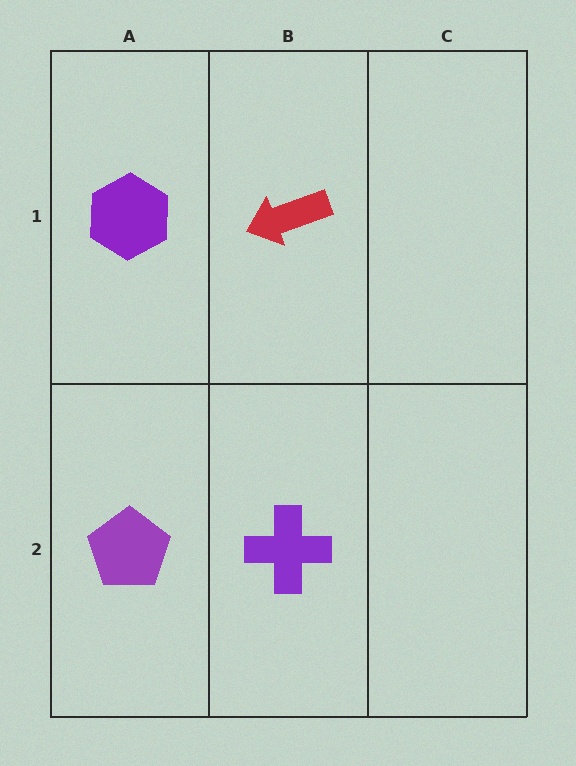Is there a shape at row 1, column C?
No, that cell is empty.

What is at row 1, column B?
A red arrow.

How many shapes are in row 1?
2 shapes.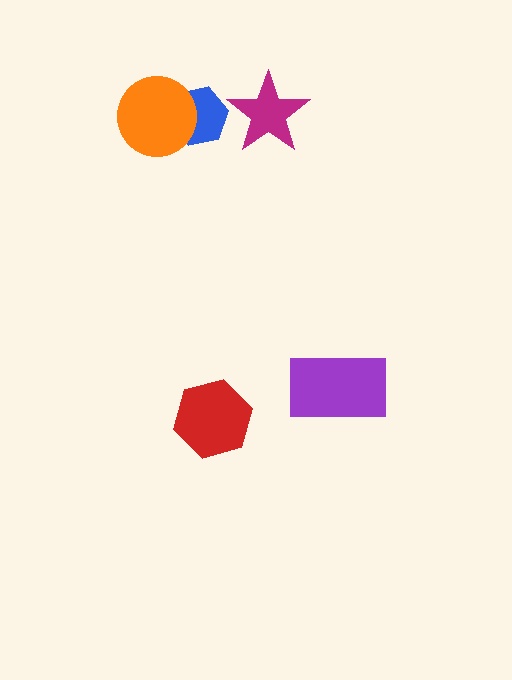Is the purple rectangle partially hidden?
No, no other shape covers it.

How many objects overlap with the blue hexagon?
1 object overlaps with the blue hexagon.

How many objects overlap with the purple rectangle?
0 objects overlap with the purple rectangle.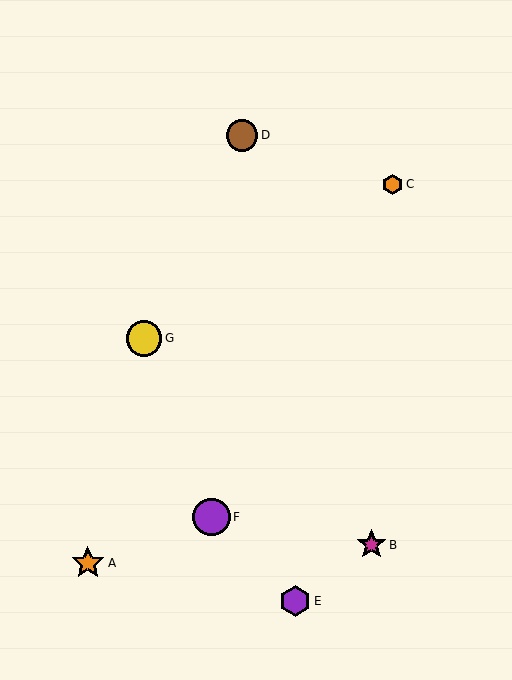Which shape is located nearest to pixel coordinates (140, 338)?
The yellow circle (labeled G) at (144, 338) is nearest to that location.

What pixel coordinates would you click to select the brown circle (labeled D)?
Click at (242, 135) to select the brown circle D.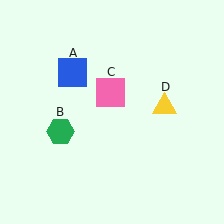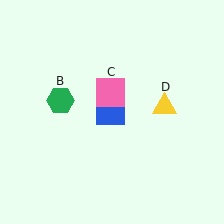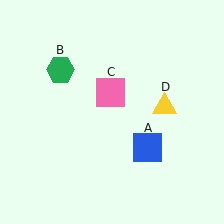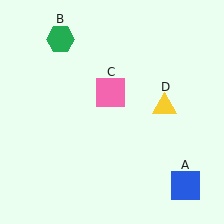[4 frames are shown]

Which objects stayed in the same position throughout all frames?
Pink square (object C) and yellow triangle (object D) remained stationary.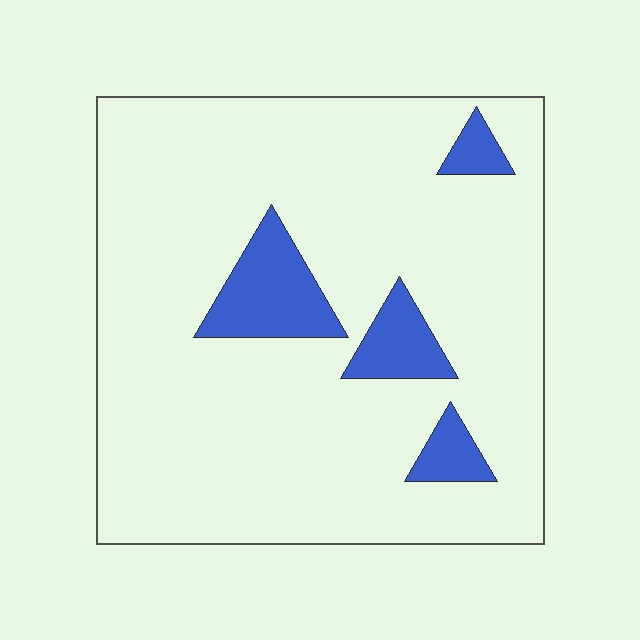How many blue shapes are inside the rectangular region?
4.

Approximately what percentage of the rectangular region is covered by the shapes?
Approximately 10%.